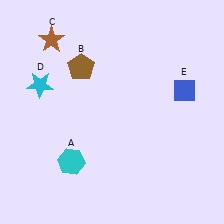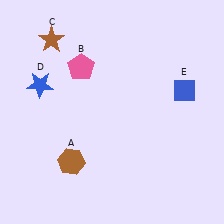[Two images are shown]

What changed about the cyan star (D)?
In Image 1, D is cyan. In Image 2, it changed to blue.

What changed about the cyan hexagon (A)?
In Image 1, A is cyan. In Image 2, it changed to brown.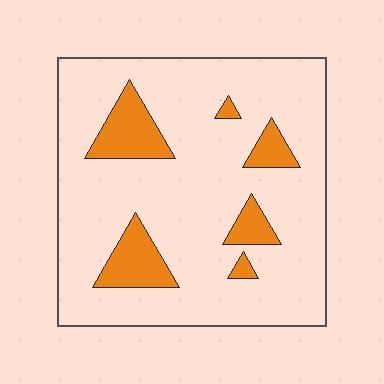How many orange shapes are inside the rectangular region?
6.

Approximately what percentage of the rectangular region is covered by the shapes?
Approximately 15%.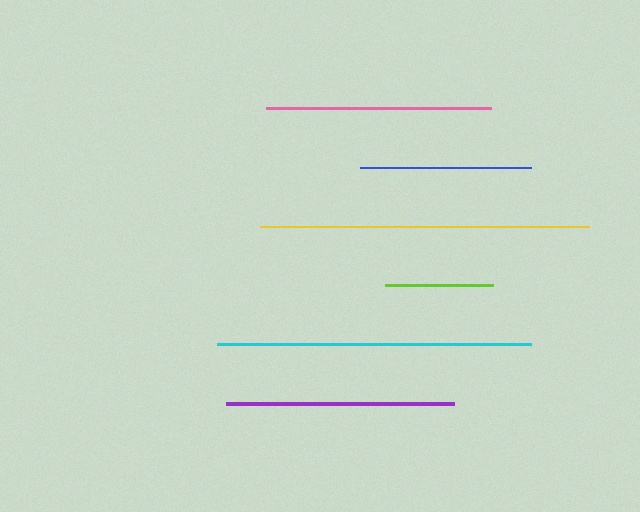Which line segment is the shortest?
The lime line is the shortest at approximately 108 pixels.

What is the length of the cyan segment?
The cyan segment is approximately 314 pixels long.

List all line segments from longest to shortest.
From longest to shortest: yellow, cyan, purple, pink, blue, lime.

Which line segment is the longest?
The yellow line is the longest at approximately 329 pixels.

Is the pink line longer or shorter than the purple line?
The purple line is longer than the pink line.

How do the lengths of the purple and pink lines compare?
The purple and pink lines are approximately the same length.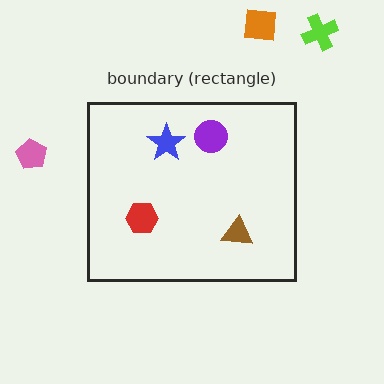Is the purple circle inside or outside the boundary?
Inside.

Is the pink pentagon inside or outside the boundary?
Outside.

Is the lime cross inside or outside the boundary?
Outside.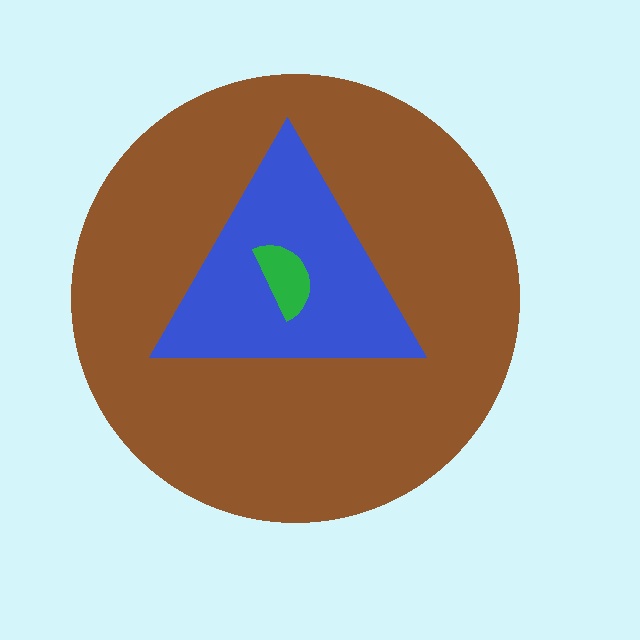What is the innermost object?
The green semicircle.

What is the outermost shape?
The brown circle.